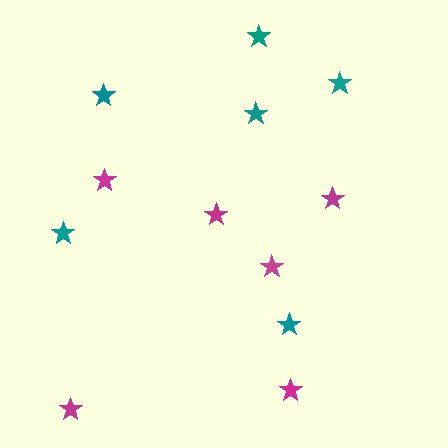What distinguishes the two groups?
There are 2 groups: one group of teal stars (6) and one group of magenta stars (6).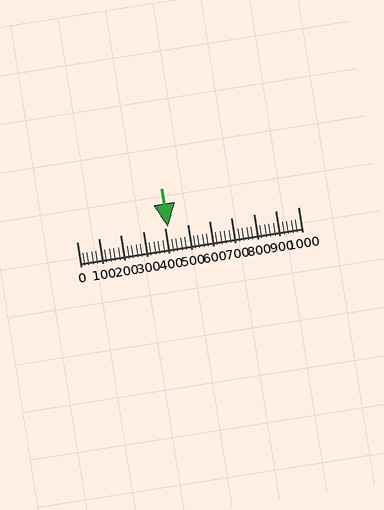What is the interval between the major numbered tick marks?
The major tick marks are spaced 100 units apart.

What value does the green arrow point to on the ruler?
The green arrow points to approximately 414.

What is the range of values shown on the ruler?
The ruler shows values from 0 to 1000.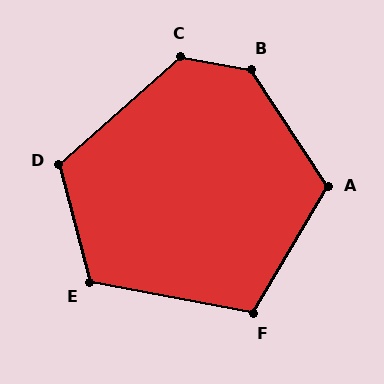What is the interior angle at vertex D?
Approximately 117 degrees (obtuse).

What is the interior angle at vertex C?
Approximately 128 degrees (obtuse).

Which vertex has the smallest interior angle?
F, at approximately 110 degrees.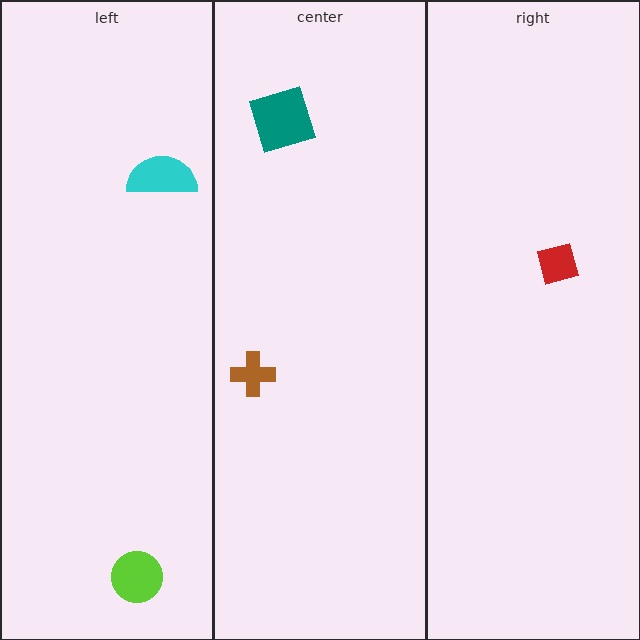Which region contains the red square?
The right region.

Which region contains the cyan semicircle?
The left region.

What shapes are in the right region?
The red square.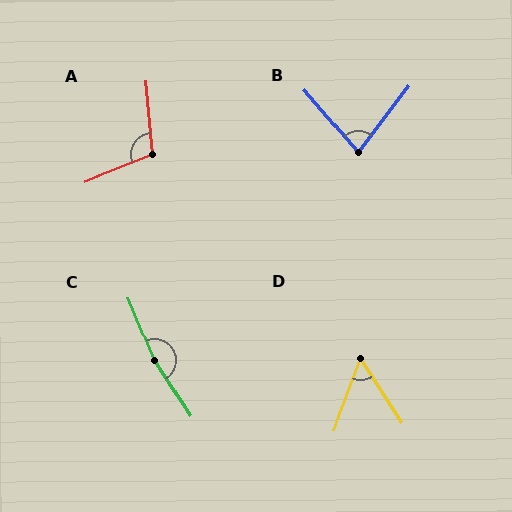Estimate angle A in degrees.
Approximately 107 degrees.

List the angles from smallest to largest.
D (53°), B (78°), A (107°), C (169°).